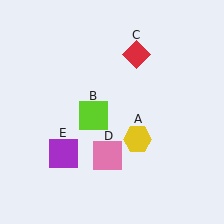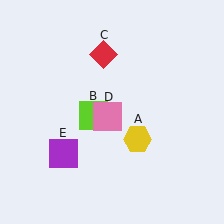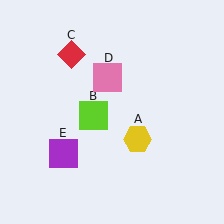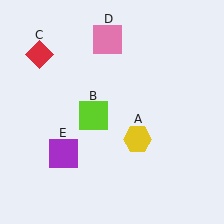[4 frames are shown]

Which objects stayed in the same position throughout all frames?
Yellow hexagon (object A) and lime square (object B) and purple square (object E) remained stationary.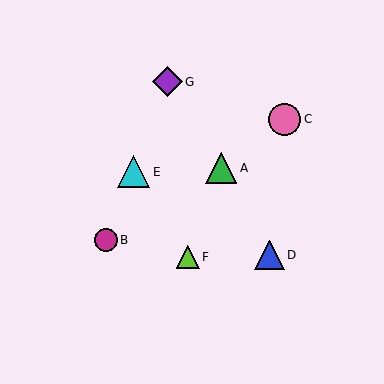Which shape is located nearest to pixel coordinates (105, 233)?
The magenta circle (labeled B) at (106, 240) is nearest to that location.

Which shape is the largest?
The cyan triangle (labeled E) is the largest.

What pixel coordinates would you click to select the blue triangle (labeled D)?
Click at (269, 255) to select the blue triangle D.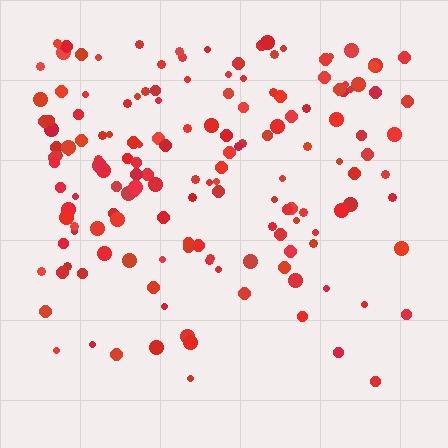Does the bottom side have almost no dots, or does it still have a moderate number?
Still a moderate number, just noticeably fewer than the top.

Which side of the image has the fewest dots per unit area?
The bottom.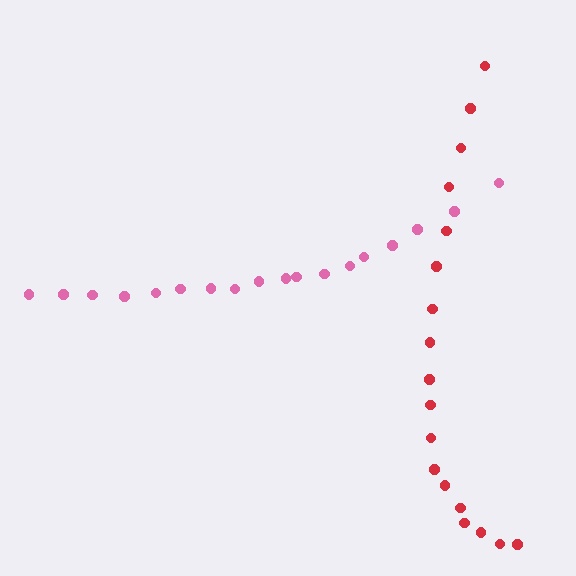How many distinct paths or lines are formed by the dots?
There are 2 distinct paths.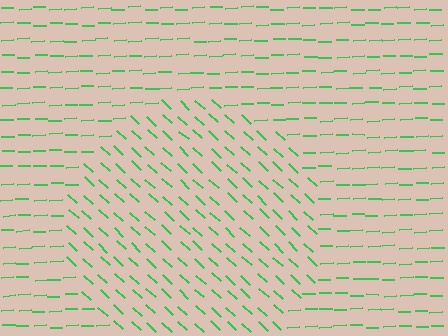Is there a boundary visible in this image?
Yes, there is a texture boundary formed by a change in line orientation.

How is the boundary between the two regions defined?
The boundary is defined purely by a change in line orientation (approximately 45 degrees difference). All lines are the same color and thickness.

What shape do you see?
I see a circle.